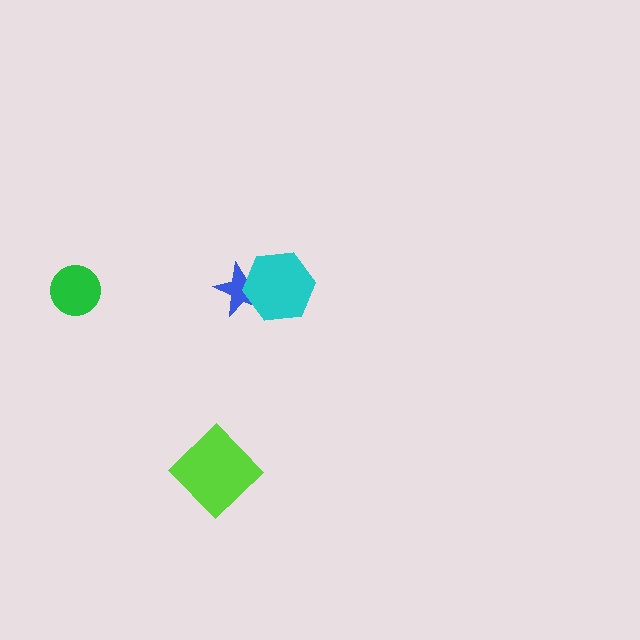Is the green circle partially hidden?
No, no other shape covers it.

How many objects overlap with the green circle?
0 objects overlap with the green circle.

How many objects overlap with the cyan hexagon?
1 object overlaps with the cyan hexagon.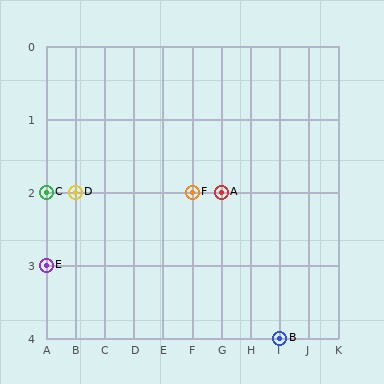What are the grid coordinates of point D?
Point D is at grid coordinates (B, 2).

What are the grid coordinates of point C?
Point C is at grid coordinates (A, 2).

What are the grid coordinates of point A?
Point A is at grid coordinates (G, 2).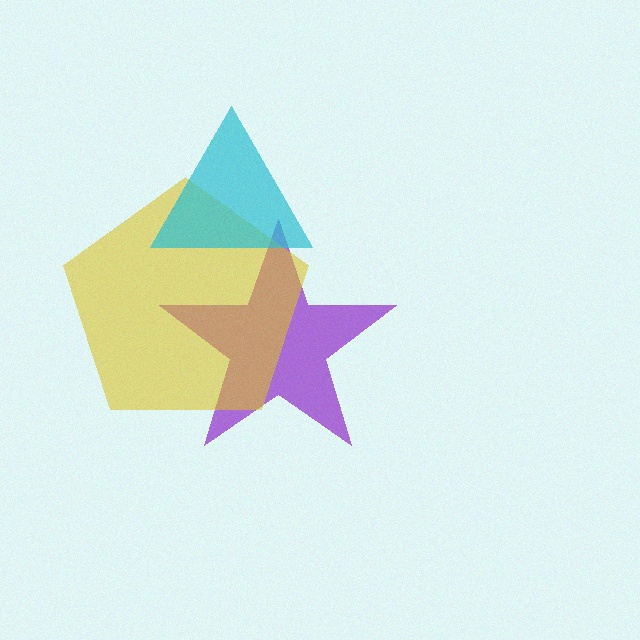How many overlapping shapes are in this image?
There are 3 overlapping shapes in the image.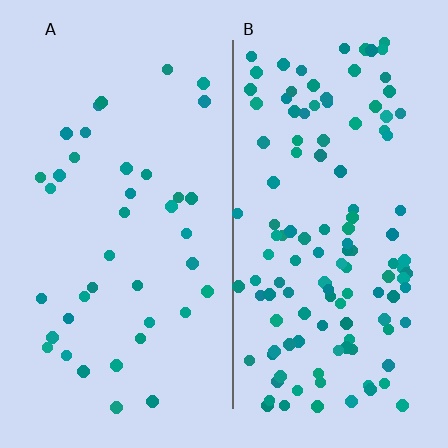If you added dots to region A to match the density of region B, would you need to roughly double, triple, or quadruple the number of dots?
Approximately triple.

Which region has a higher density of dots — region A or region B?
B (the right).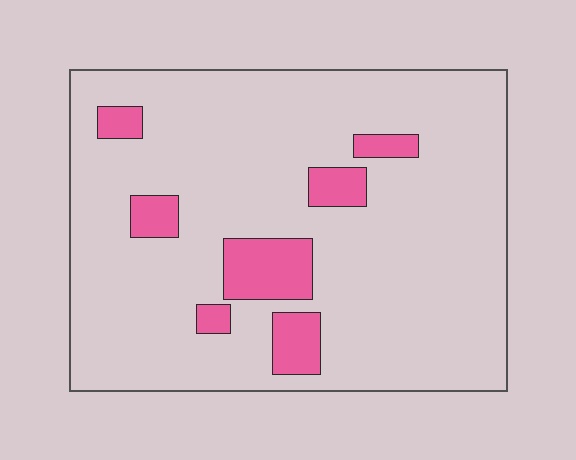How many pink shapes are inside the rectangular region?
7.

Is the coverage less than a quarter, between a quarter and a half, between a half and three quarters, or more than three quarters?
Less than a quarter.